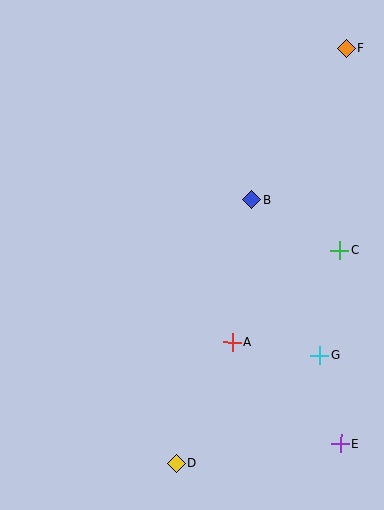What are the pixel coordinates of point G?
Point G is at (319, 355).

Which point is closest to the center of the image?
Point B at (252, 200) is closest to the center.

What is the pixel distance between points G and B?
The distance between G and B is 170 pixels.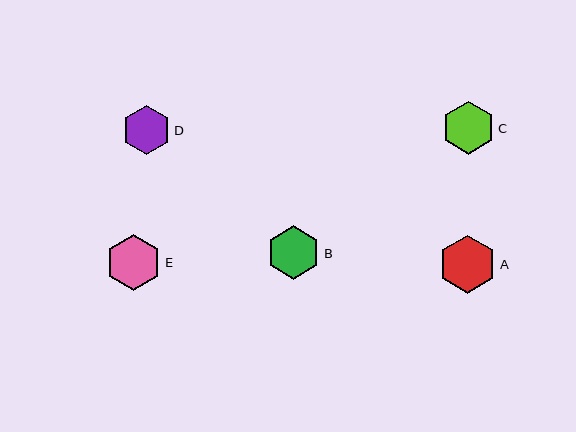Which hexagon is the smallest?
Hexagon D is the smallest with a size of approximately 48 pixels.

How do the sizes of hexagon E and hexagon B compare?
Hexagon E and hexagon B are approximately the same size.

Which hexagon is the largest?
Hexagon A is the largest with a size of approximately 58 pixels.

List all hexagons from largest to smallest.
From largest to smallest: A, E, B, C, D.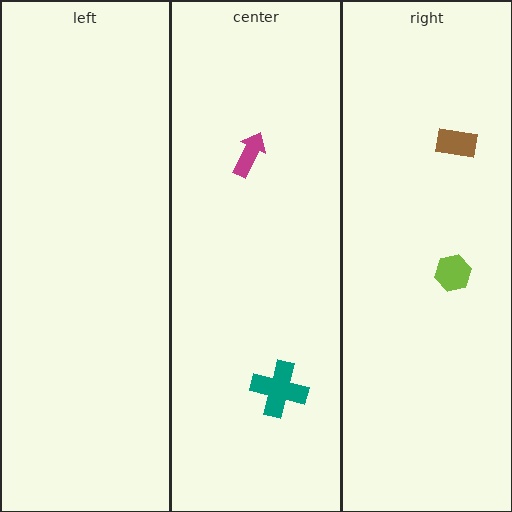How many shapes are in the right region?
2.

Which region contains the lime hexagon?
The right region.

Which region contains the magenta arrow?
The center region.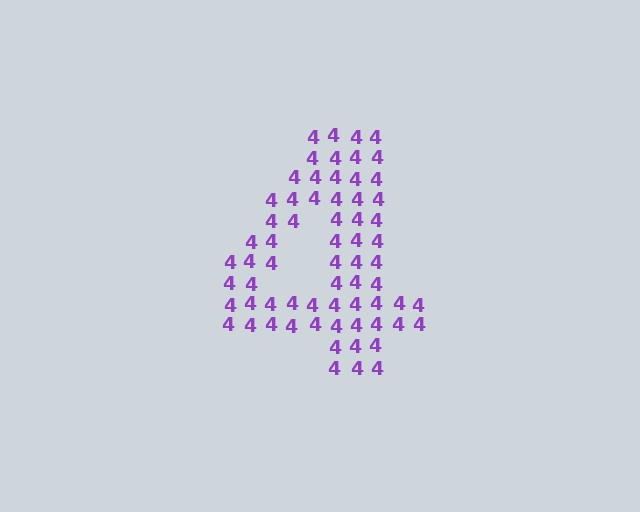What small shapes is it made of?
It is made of small digit 4's.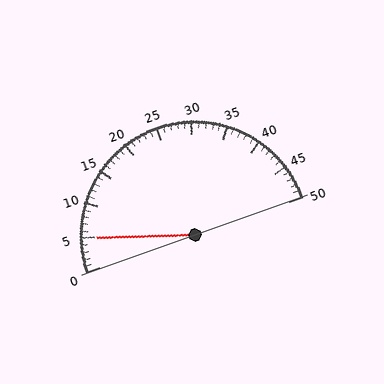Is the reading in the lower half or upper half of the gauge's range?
The reading is in the lower half of the range (0 to 50).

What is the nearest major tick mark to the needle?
The nearest major tick mark is 5.